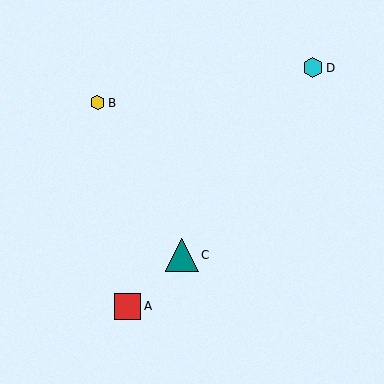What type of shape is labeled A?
Shape A is a red square.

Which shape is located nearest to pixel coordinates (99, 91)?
The yellow hexagon (labeled B) at (97, 103) is nearest to that location.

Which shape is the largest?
The teal triangle (labeled C) is the largest.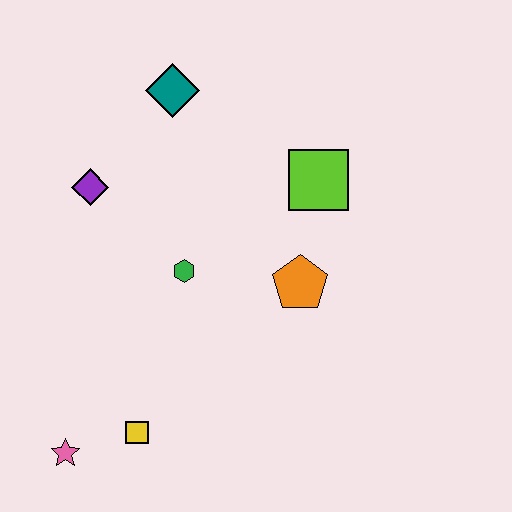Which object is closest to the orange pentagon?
The lime square is closest to the orange pentagon.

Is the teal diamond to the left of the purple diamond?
No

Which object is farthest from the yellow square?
The teal diamond is farthest from the yellow square.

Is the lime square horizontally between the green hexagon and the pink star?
No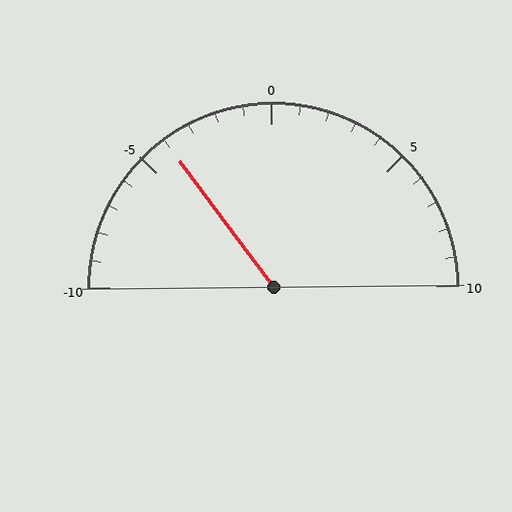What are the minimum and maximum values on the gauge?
The gauge ranges from -10 to 10.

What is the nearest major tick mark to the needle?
The nearest major tick mark is -5.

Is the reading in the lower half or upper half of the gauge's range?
The reading is in the lower half of the range (-10 to 10).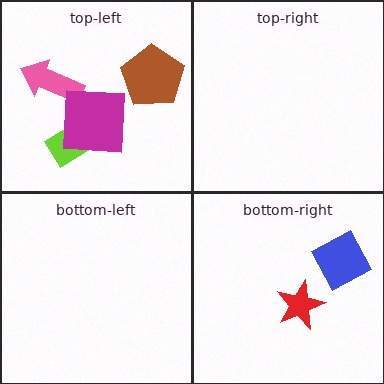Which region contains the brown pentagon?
The top-left region.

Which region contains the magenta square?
The top-left region.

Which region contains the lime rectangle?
The top-left region.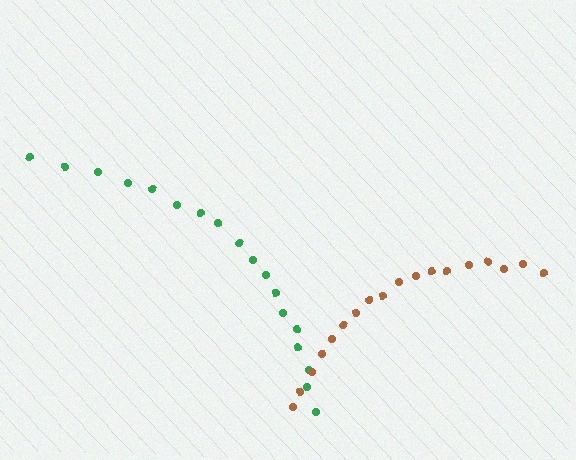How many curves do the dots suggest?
There are 2 distinct paths.